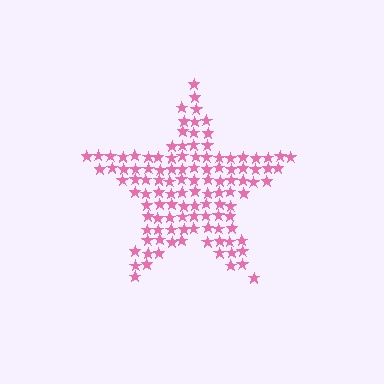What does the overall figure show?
The overall figure shows a star.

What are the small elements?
The small elements are stars.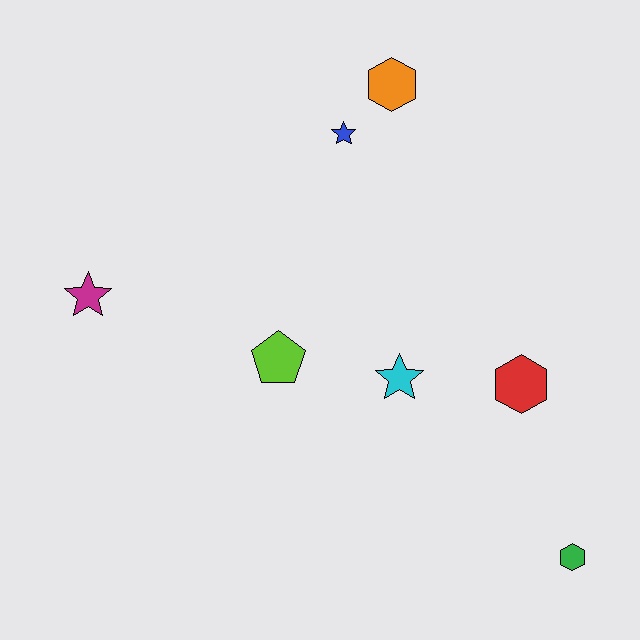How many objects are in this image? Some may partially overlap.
There are 7 objects.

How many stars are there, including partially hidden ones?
There are 3 stars.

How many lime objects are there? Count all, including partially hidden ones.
There is 1 lime object.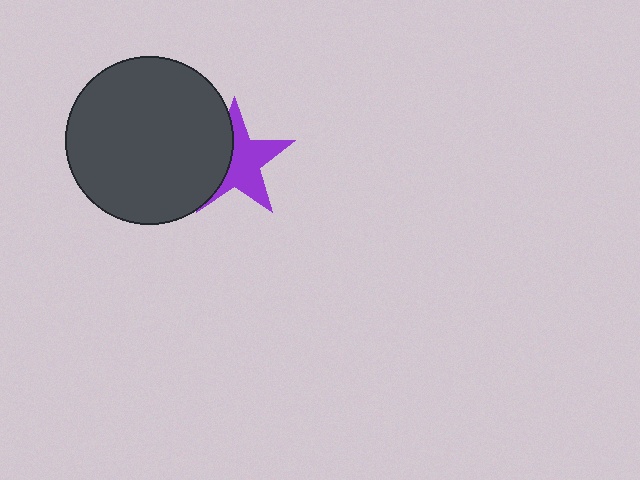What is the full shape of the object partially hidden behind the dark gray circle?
The partially hidden object is a purple star.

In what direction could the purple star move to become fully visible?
The purple star could move right. That would shift it out from behind the dark gray circle entirely.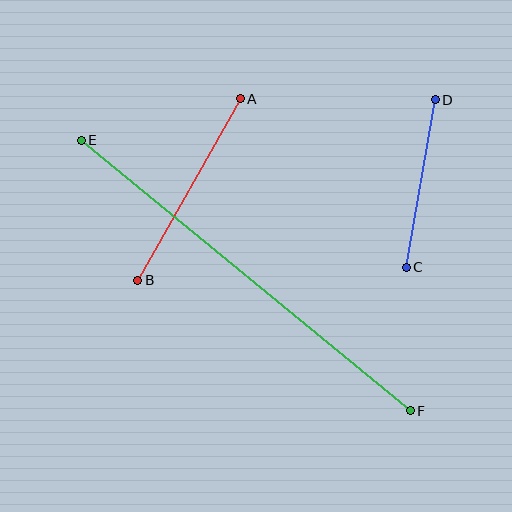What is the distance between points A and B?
The distance is approximately 208 pixels.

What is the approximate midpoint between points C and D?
The midpoint is at approximately (421, 183) pixels.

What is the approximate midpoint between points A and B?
The midpoint is at approximately (189, 190) pixels.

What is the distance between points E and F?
The distance is approximately 426 pixels.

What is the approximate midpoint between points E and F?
The midpoint is at approximately (246, 275) pixels.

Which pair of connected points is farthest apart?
Points E and F are farthest apart.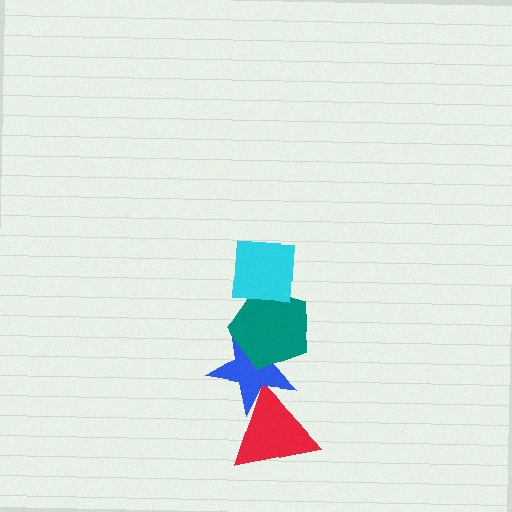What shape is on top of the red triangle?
The blue star is on top of the red triangle.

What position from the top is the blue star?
The blue star is 3rd from the top.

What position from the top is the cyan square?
The cyan square is 1st from the top.